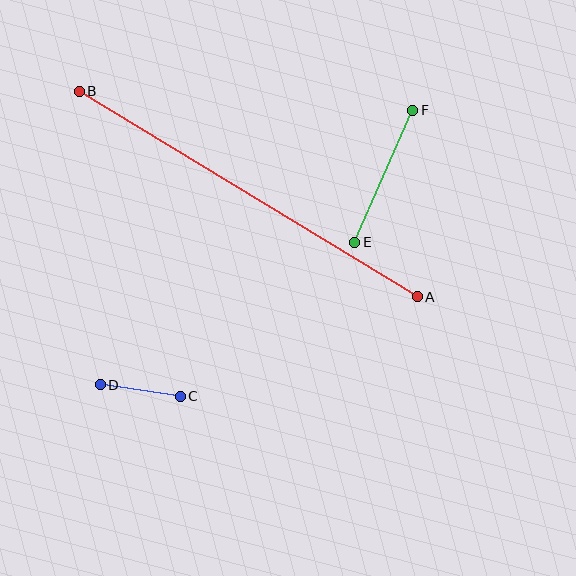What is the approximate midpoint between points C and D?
The midpoint is at approximately (140, 391) pixels.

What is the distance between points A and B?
The distance is approximately 395 pixels.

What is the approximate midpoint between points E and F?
The midpoint is at approximately (384, 176) pixels.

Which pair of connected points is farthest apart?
Points A and B are farthest apart.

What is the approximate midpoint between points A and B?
The midpoint is at approximately (248, 194) pixels.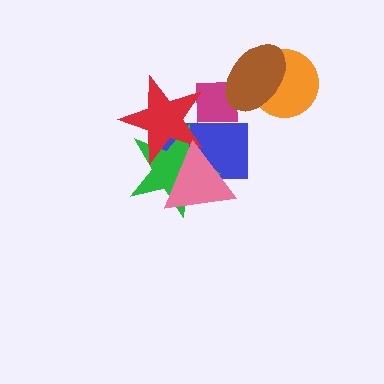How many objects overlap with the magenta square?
3 objects overlap with the magenta square.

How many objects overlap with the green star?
3 objects overlap with the green star.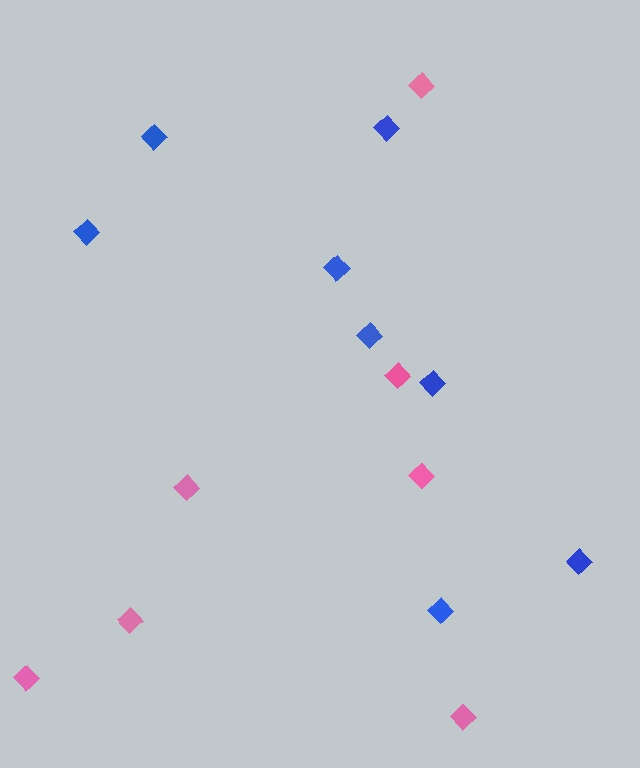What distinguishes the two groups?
There are 2 groups: one group of blue diamonds (8) and one group of pink diamonds (7).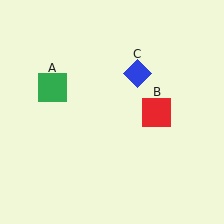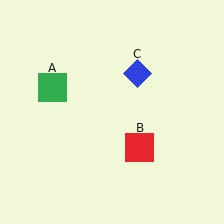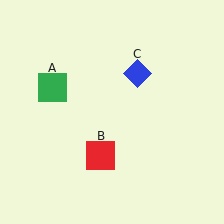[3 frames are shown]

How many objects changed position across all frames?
1 object changed position: red square (object B).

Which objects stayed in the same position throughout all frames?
Green square (object A) and blue diamond (object C) remained stationary.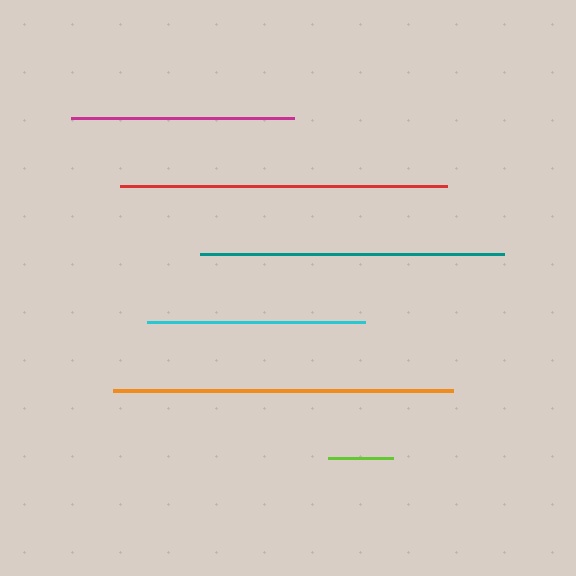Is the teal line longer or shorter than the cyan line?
The teal line is longer than the cyan line.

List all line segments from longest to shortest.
From longest to shortest: orange, red, teal, magenta, cyan, lime.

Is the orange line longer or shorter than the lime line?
The orange line is longer than the lime line.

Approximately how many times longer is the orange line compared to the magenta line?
The orange line is approximately 1.5 times the length of the magenta line.